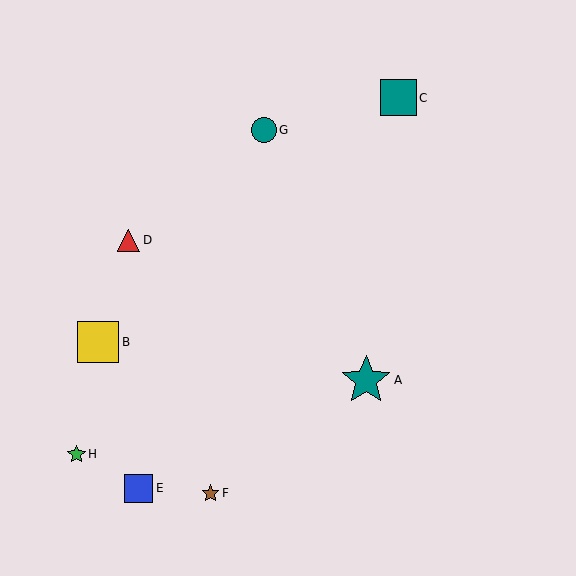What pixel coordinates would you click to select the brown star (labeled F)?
Click at (211, 493) to select the brown star F.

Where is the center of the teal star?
The center of the teal star is at (366, 380).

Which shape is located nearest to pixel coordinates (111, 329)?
The yellow square (labeled B) at (98, 342) is nearest to that location.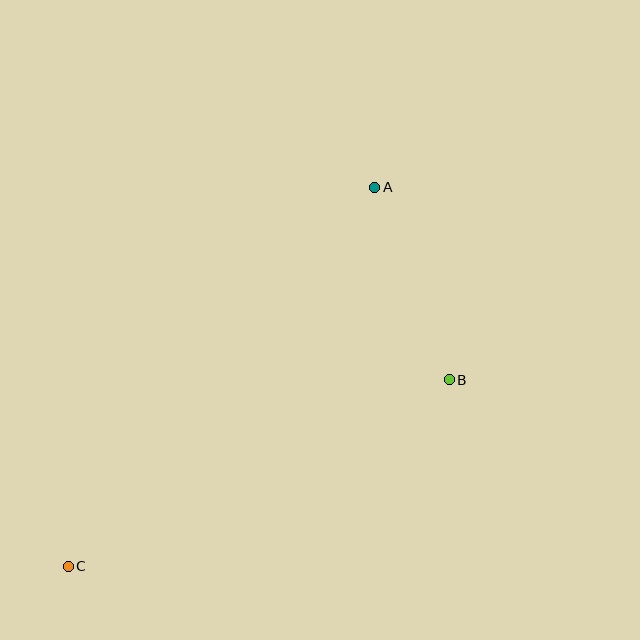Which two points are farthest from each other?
Points A and C are farthest from each other.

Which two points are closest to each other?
Points A and B are closest to each other.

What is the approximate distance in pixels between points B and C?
The distance between B and C is approximately 424 pixels.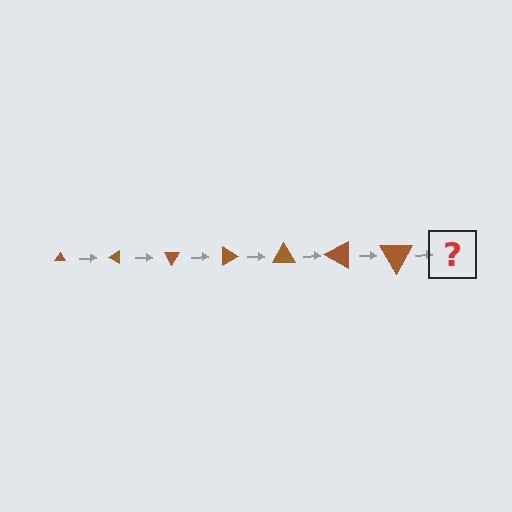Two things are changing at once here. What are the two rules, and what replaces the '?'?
The two rules are that the triangle grows larger each step and it rotates 30 degrees each step. The '?' should be a triangle, larger than the previous one and rotated 210 degrees from the start.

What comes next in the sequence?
The next element should be a triangle, larger than the previous one and rotated 210 degrees from the start.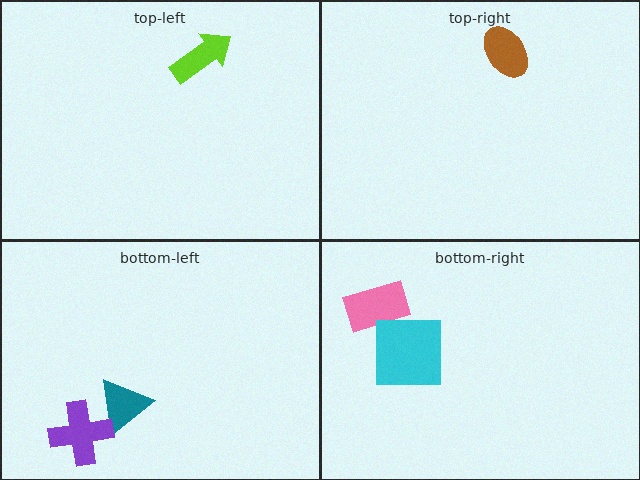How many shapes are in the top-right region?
1.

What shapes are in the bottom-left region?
The teal triangle, the purple cross.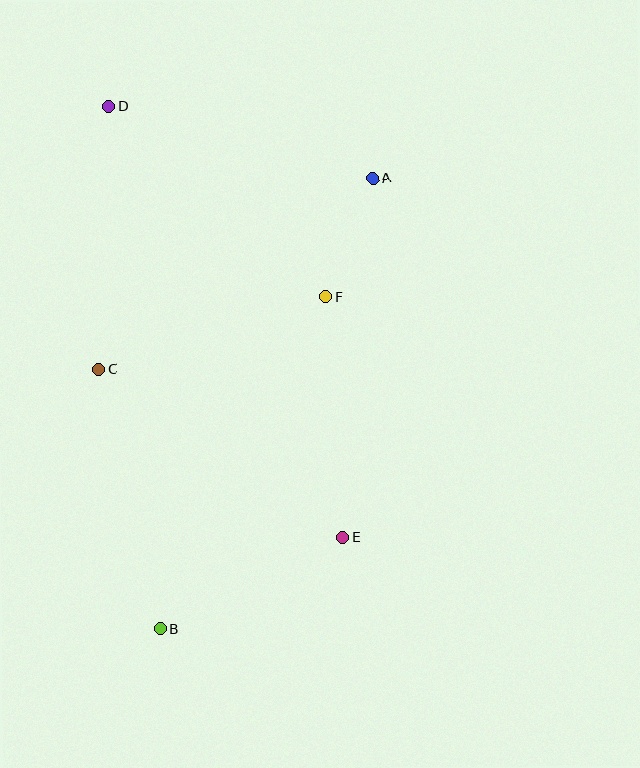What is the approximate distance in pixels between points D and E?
The distance between D and E is approximately 490 pixels.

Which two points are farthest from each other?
Points B and D are farthest from each other.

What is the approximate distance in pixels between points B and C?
The distance between B and C is approximately 267 pixels.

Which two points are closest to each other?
Points A and F are closest to each other.